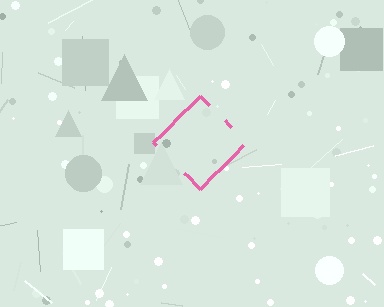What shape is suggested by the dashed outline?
The dashed outline suggests a diamond.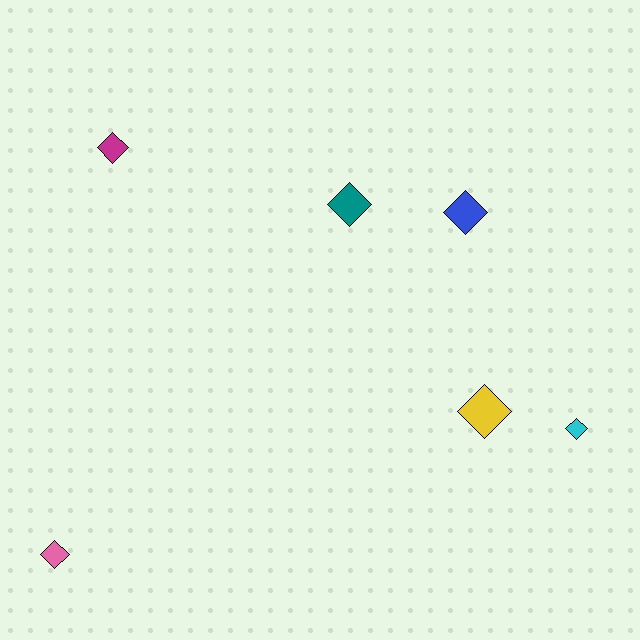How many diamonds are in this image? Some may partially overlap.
There are 6 diamonds.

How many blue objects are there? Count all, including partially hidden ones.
There is 1 blue object.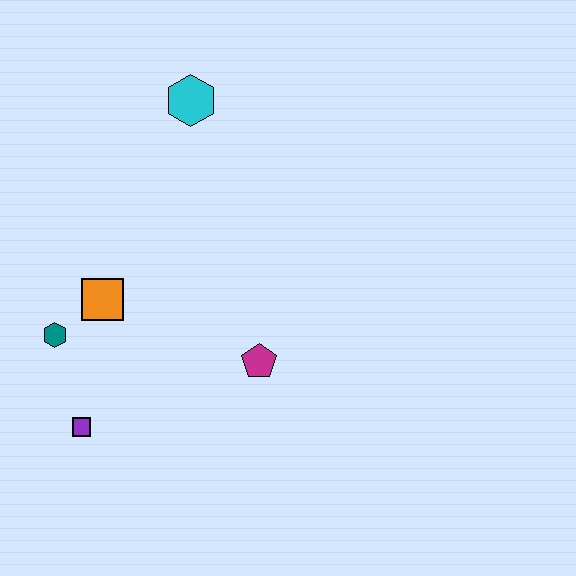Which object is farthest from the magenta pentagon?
The cyan hexagon is farthest from the magenta pentagon.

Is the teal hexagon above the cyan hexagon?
No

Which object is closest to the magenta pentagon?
The orange square is closest to the magenta pentagon.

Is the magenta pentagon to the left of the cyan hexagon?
No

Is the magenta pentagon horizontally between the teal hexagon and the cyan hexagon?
No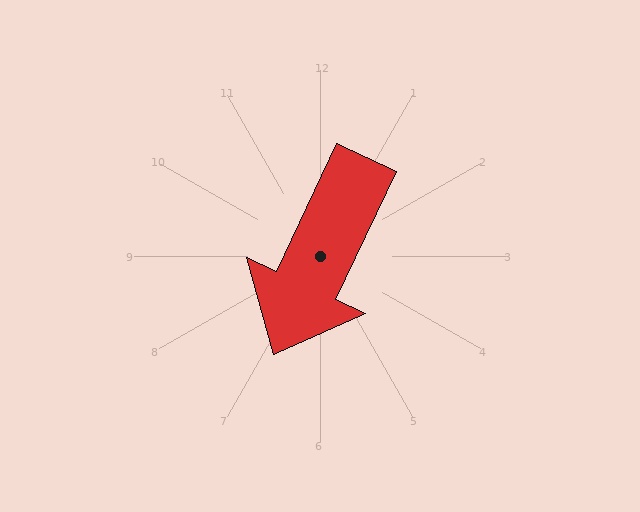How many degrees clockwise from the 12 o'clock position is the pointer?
Approximately 205 degrees.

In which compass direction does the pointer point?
Southwest.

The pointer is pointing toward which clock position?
Roughly 7 o'clock.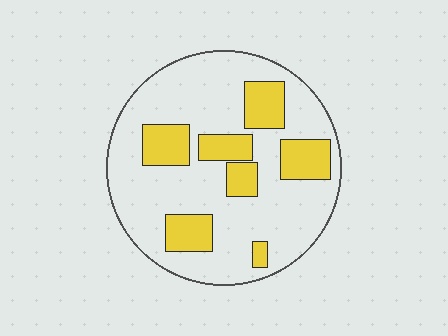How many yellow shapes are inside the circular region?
7.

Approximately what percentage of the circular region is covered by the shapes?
Approximately 25%.